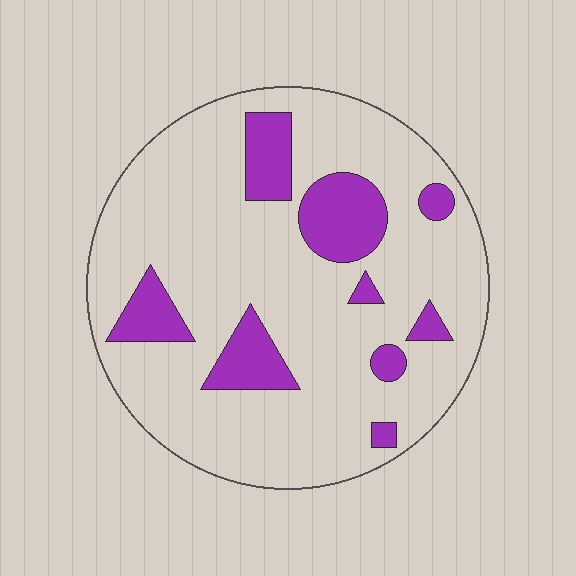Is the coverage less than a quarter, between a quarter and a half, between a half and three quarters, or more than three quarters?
Less than a quarter.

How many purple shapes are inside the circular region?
9.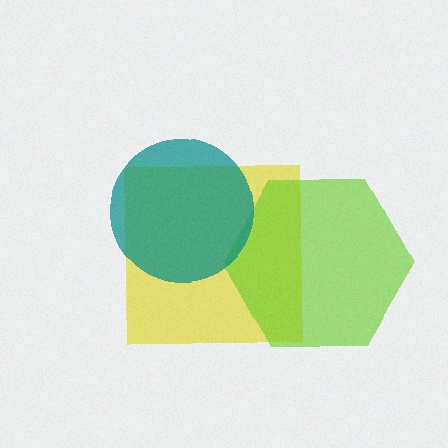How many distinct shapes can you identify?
There are 3 distinct shapes: a yellow square, a lime hexagon, a teal circle.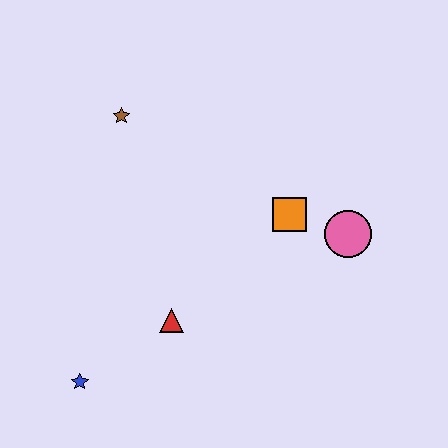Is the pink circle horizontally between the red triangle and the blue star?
No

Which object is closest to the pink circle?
The orange square is closest to the pink circle.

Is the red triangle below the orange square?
Yes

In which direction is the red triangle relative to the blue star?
The red triangle is to the right of the blue star.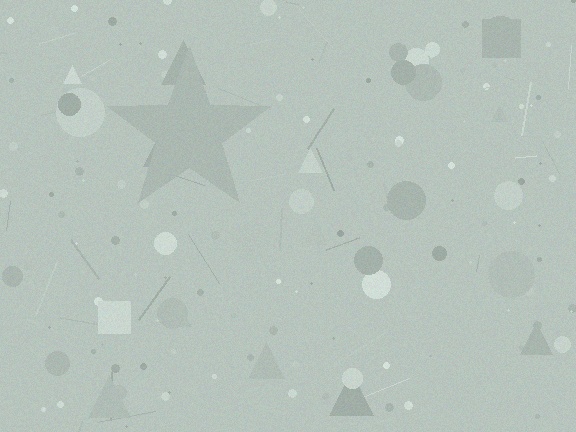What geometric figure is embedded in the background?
A star is embedded in the background.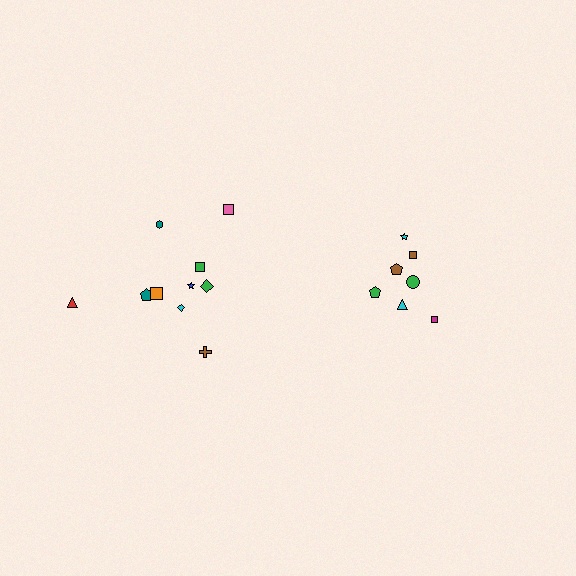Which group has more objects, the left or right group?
The left group.